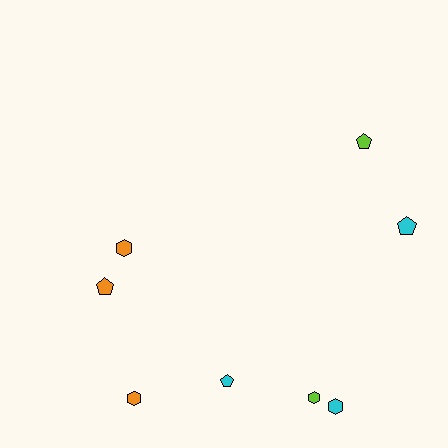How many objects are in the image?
There are 8 objects.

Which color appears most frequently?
Orange, with 3 objects.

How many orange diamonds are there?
There are no orange diamonds.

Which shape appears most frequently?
Pentagon, with 4 objects.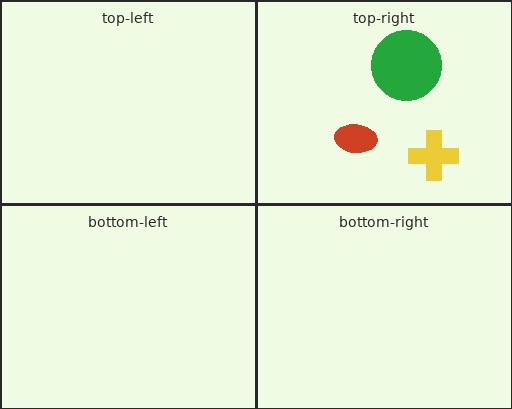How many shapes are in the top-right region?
3.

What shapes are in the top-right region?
The yellow cross, the red ellipse, the green circle.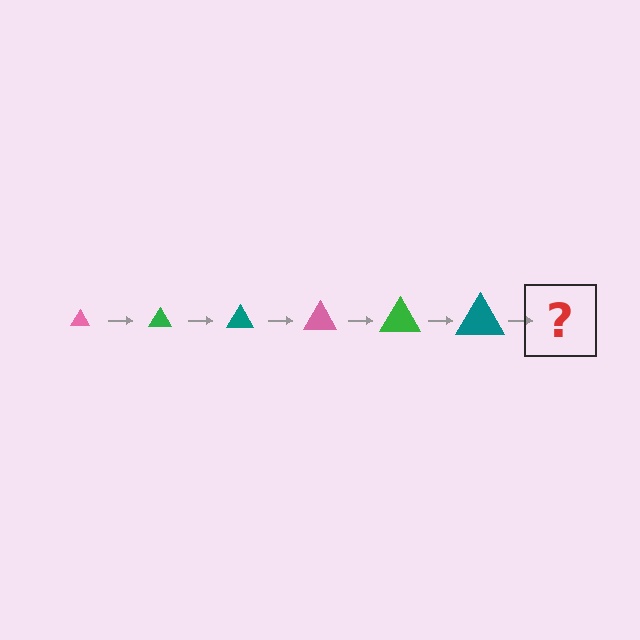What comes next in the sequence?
The next element should be a pink triangle, larger than the previous one.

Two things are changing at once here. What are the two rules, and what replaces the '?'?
The two rules are that the triangle grows larger each step and the color cycles through pink, green, and teal. The '?' should be a pink triangle, larger than the previous one.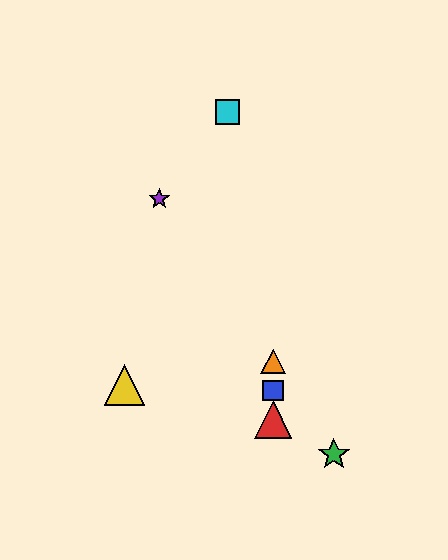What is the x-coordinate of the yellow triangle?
The yellow triangle is at x≈124.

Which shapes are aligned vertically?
The red triangle, the blue square, the orange triangle are aligned vertically.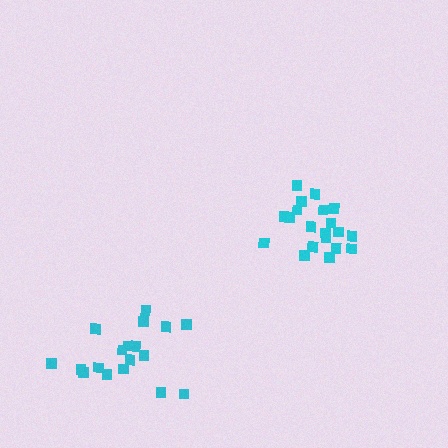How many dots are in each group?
Group 1: 20 dots, Group 2: 18 dots (38 total).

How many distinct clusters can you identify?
There are 2 distinct clusters.